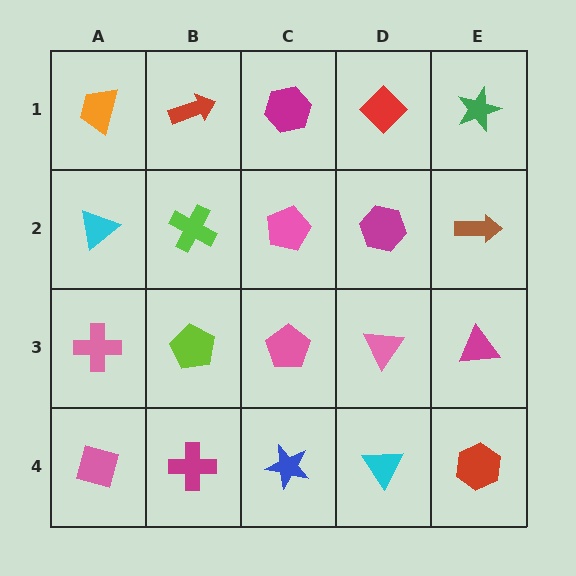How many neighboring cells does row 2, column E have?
3.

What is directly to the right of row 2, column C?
A magenta hexagon.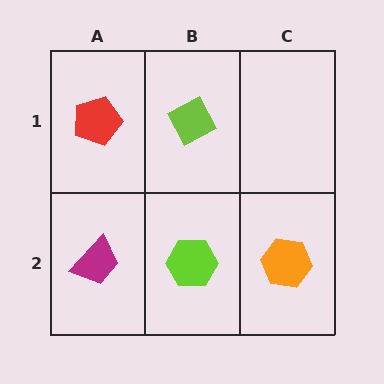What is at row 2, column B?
A lime hexagon.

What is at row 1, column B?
A lime diamond.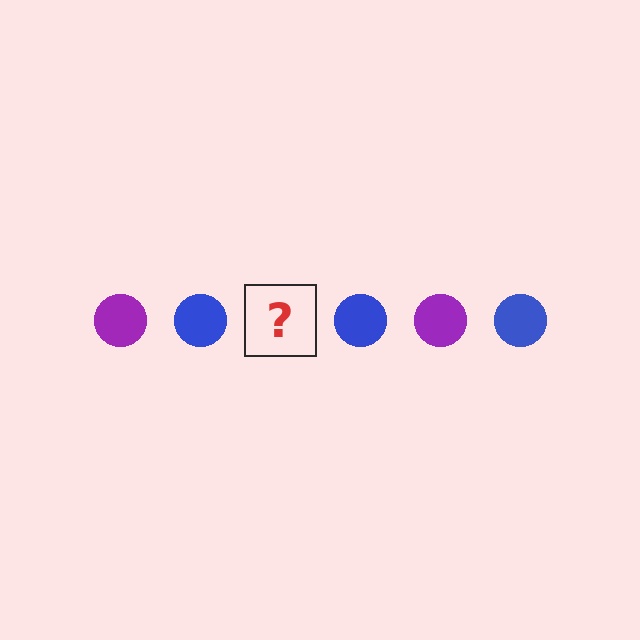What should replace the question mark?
The question mark should be replaced with a purple circle.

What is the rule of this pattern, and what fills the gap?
The rule is that the pattern cycles through purple, blue circles. The gap should be filled with a purple circle.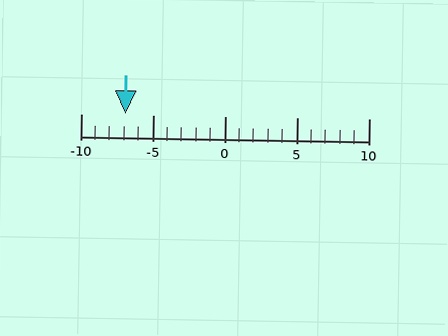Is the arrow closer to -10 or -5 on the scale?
The arrow is closer to -5.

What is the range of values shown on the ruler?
The ruler shows values from -10 to 10.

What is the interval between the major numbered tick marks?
The major tick marks are spaced 5 units apart.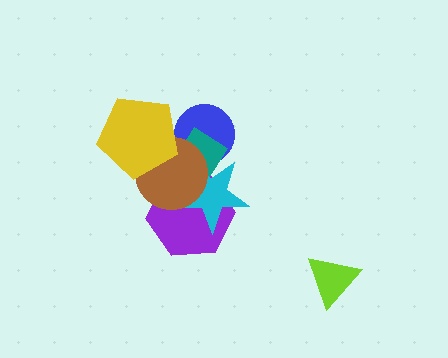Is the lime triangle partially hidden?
No, no other shape covers it.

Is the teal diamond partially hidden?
Yes, it is partially covered by another shape.